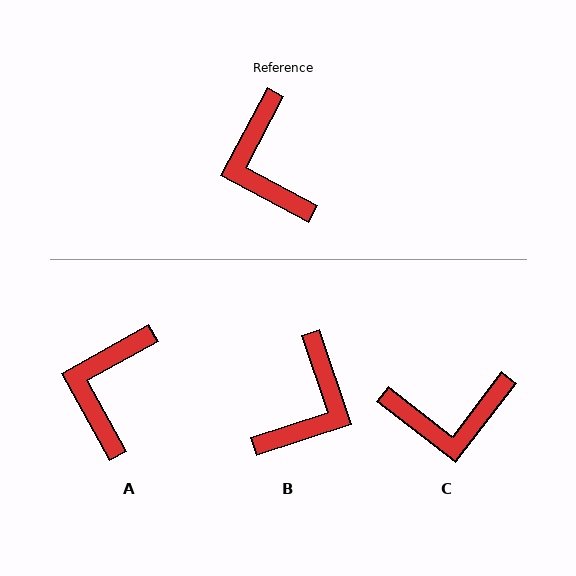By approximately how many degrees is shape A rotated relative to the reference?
Approximately 33 degrees clockwise.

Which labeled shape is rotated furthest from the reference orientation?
B, about 136 degrees away.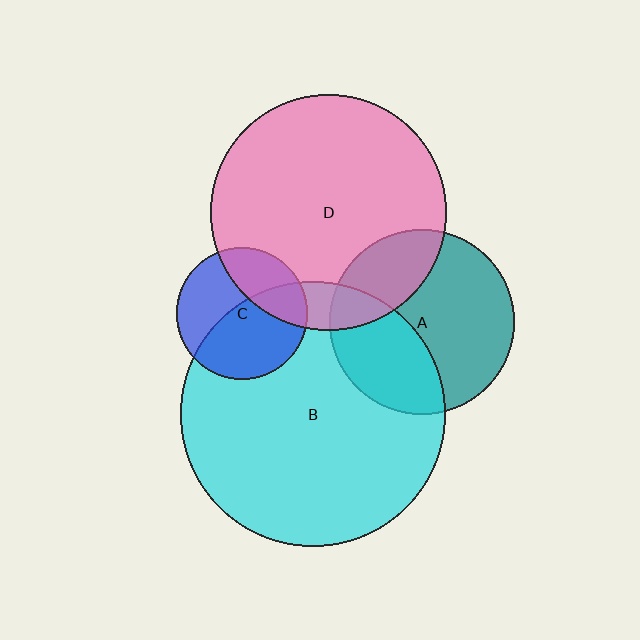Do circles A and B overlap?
Yes.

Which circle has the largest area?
Circle B (cyan).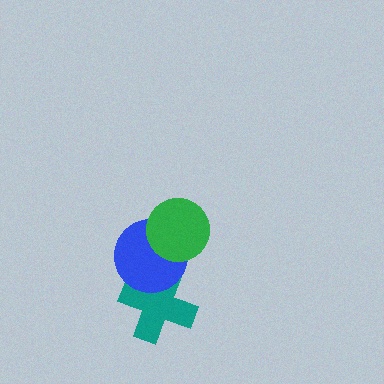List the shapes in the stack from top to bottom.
From top to bottom: the green circle, the blue circle, the teal cross.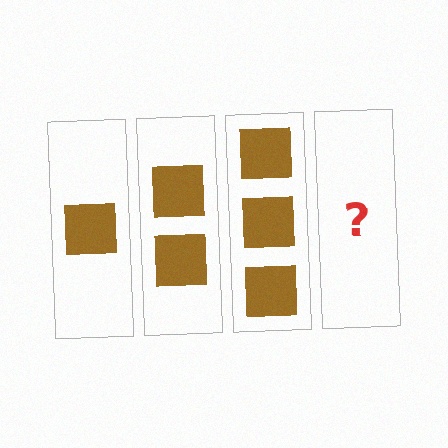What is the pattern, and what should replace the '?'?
The pattern is that each step adds one more square. The '?' should be 4 squares.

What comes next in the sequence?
The next element should be 4 squares.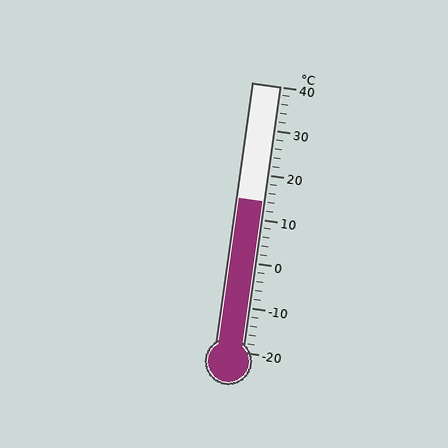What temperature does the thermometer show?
The thermometer shows approximately 14°C.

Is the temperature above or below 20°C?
The temperature is below 20°C.